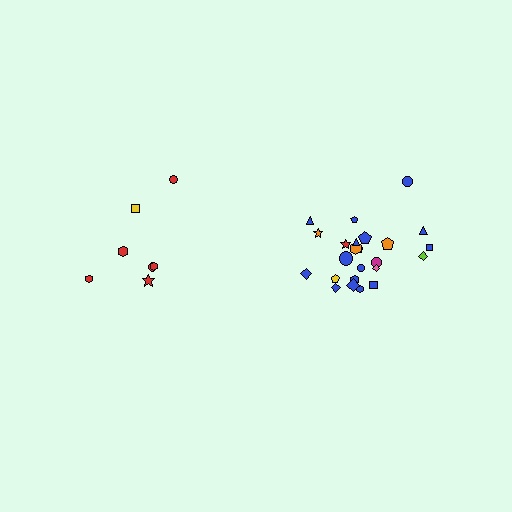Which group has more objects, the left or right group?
The right group.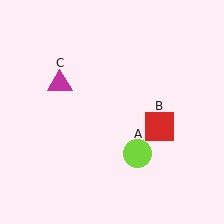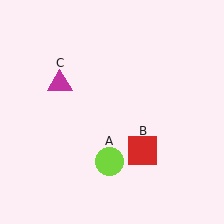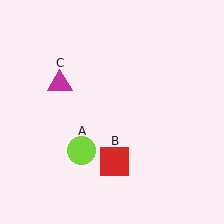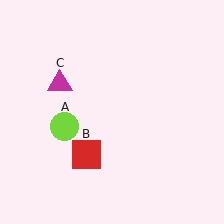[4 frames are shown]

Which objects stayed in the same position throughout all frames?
Magenta triangle (object C) remained stationary.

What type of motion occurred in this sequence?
The lime circle (object A), red square (object B) rotated clockwise around the center of the scene.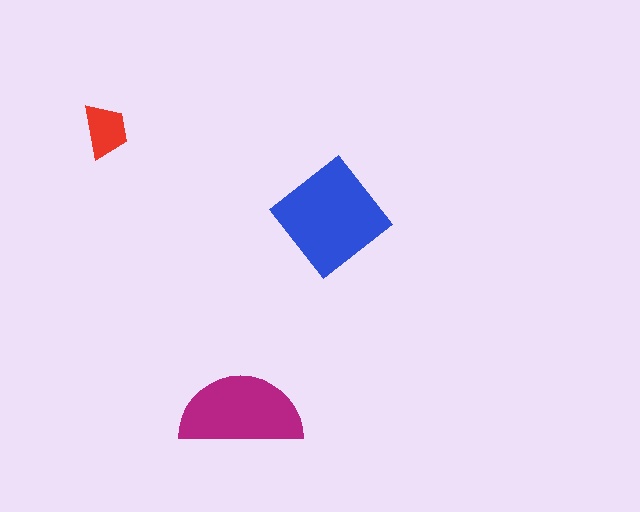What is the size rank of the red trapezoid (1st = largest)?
3rd.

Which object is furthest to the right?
The blue diamond is rightmost.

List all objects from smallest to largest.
The red trapezoid, the magenta semicircle, the blue diamond.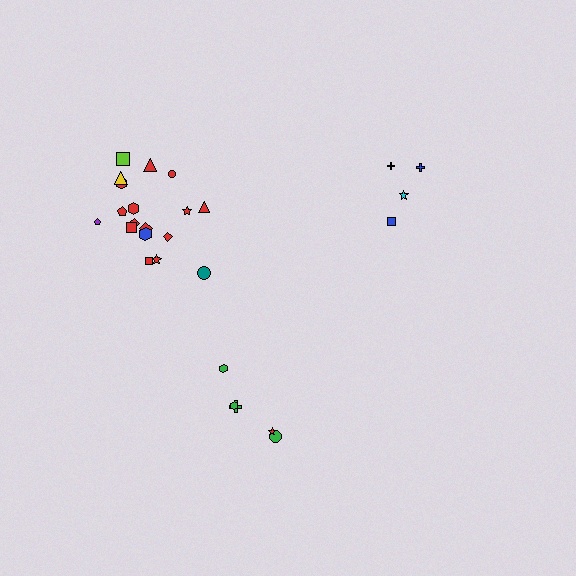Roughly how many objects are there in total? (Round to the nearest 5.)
Roughly 25 objects in total.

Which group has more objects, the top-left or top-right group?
The top-left group.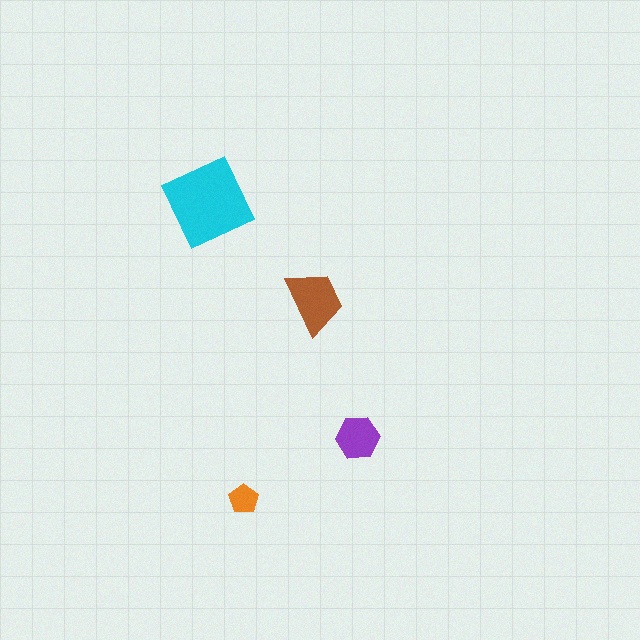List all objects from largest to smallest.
The cyan square, the brown trapezoid, the purple hexagon, the orange pentagon.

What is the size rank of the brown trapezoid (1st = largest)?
2nd.